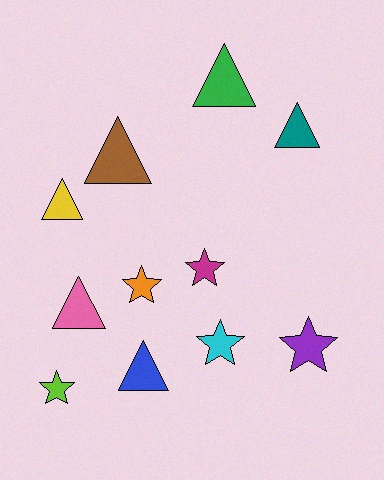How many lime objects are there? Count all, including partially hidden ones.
There is 1 lime object.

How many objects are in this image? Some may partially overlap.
There are 11 objects.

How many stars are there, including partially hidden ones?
There are 5 stars.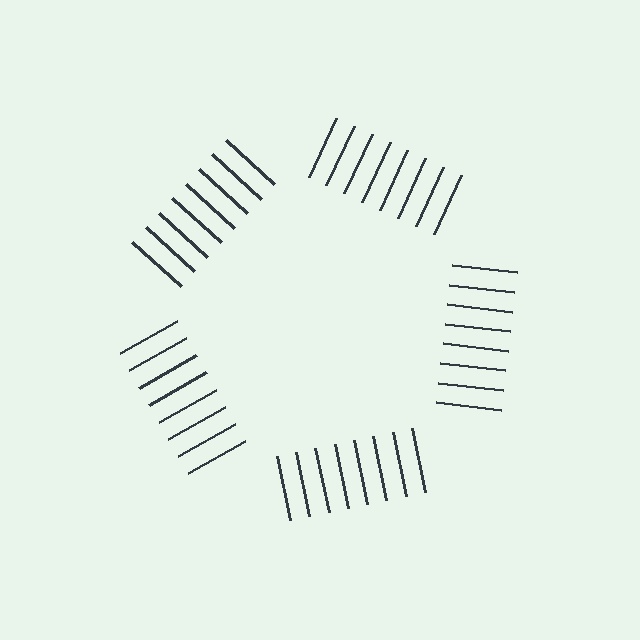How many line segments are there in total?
40 — 8 along each of the 5 edges.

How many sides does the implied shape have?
5 sides — the line-ends trace a pentagon.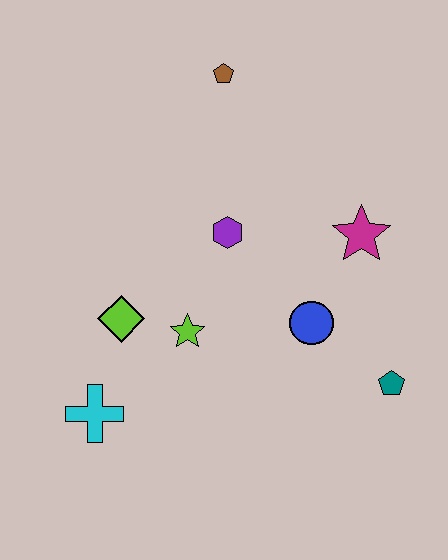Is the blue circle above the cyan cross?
Yes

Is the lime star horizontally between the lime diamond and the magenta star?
Yes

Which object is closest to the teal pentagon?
The blue circle is closest to the teal pentagon.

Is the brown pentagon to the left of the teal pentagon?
Yes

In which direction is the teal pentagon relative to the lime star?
The teal pentagon is to the right of the lime star.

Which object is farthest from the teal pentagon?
The brown pentagon is farthest from the teal pentagon.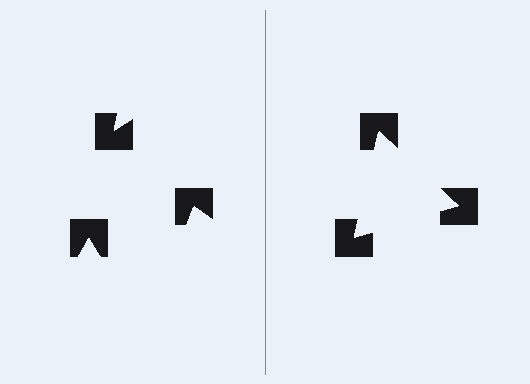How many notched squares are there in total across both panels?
6 — 3 on each side.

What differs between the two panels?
The notched squares are positioned identically on both sides; only the wedge orientations differ. On the right they align to a triangle; on the left they are misaligned.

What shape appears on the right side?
An illusory triangle.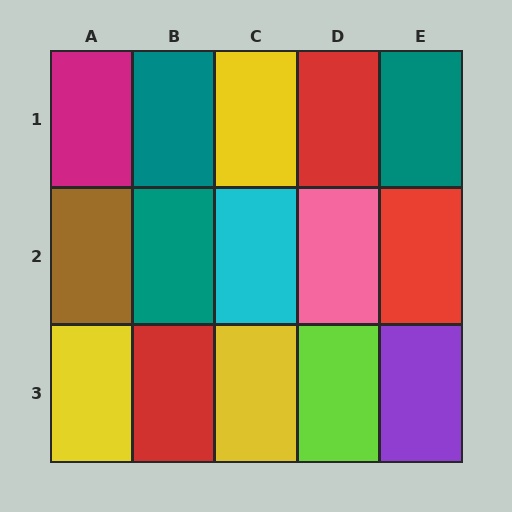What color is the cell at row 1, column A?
Magenta.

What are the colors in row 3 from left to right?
Yellow, red, yellow, lime, purple.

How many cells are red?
3 cells are red.